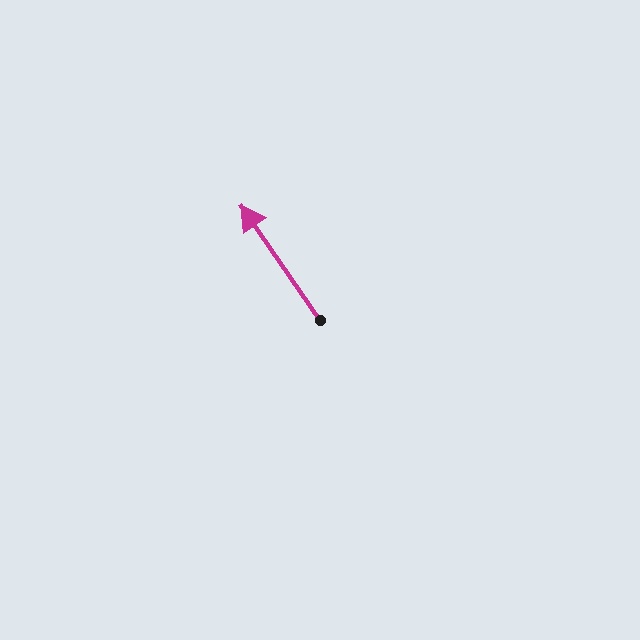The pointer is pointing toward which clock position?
Roughly 11 o'clock.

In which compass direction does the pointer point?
Northwest.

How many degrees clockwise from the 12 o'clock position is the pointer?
Approximately 326 degrees.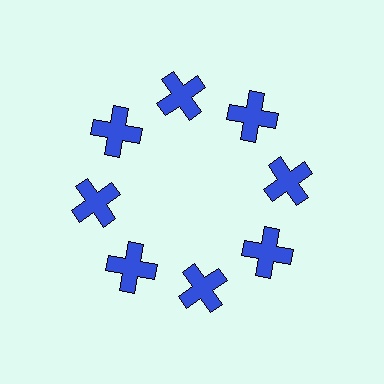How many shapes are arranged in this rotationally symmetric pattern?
There are 8 shapes, arranged in 8 groups of 1.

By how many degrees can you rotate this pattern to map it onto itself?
The pattern maps onto itself every 45 degrees of rotation.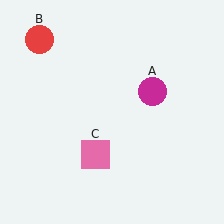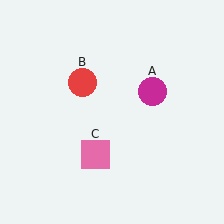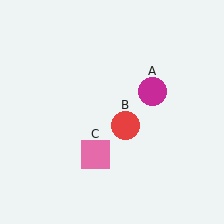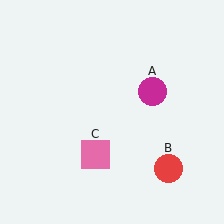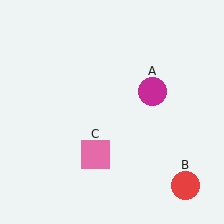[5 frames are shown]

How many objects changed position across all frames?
1 object changed position: red circle (object B).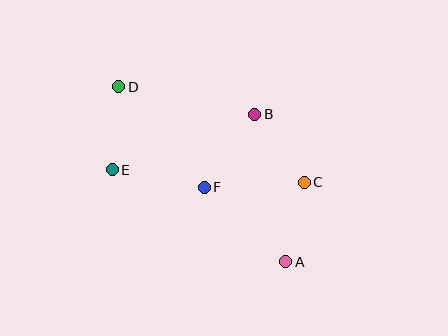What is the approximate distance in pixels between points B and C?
The distance between B and C is approximately 84 pixels.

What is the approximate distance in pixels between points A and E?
The distance between A and E is approximately 196 pixels.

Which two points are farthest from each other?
Points A and D are farthest from each other.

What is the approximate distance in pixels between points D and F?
The distance between D and F is approximately 132 pixels.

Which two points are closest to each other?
Points A and C are closest to each other.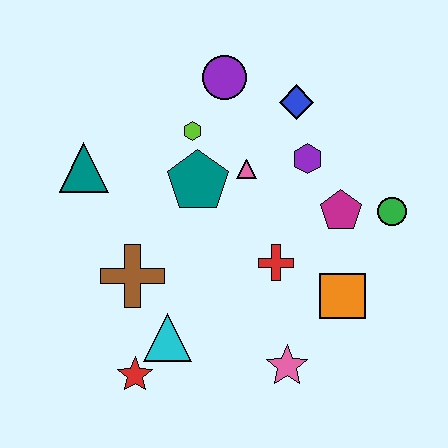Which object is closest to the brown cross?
The cyan triangle is closest to the brown cross.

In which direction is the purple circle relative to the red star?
The purple circle is above the red star.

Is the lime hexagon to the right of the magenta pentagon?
No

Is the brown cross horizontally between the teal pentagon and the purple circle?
No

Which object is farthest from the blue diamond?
The red star is farthest from the blue diamond.